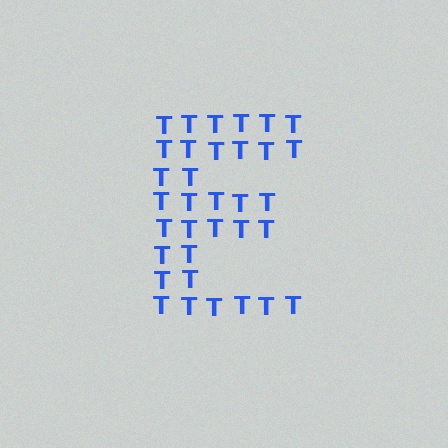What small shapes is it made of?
It is made of small letter T's.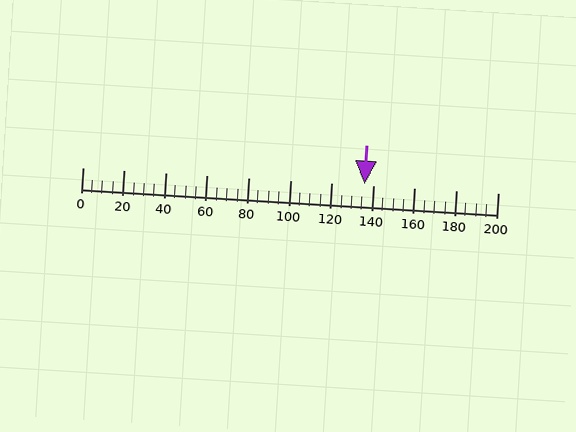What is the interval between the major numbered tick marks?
The major tick marks are spaced 20 units apart.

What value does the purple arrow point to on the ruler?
The purple arrow points to approximately 136.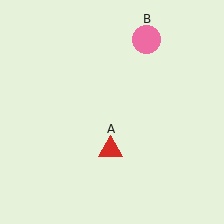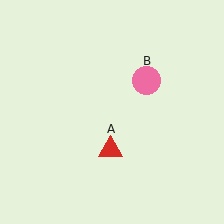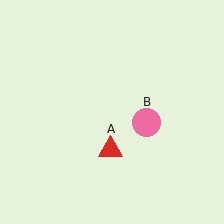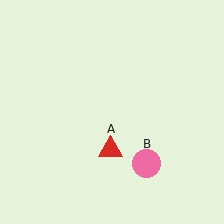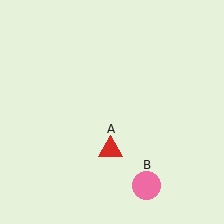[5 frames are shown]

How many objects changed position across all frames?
1 object changed position: pink circle (object B).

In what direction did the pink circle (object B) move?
The pink circle (object B) moved down.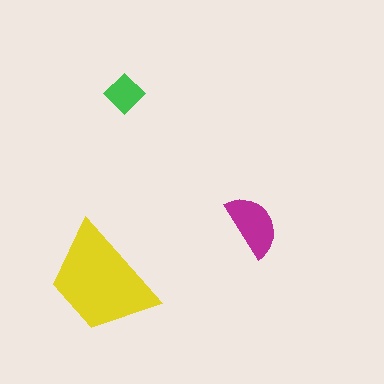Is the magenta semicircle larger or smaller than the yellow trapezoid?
Smaller.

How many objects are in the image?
There are 3 objects in the image.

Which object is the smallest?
The green diamond.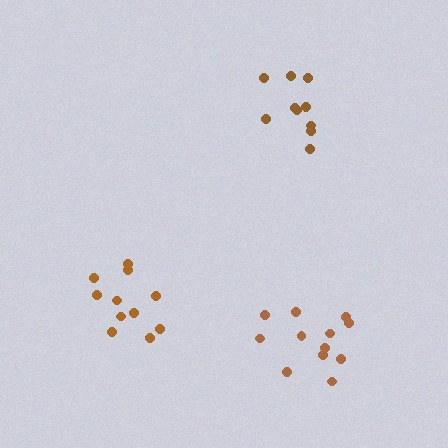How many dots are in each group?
Group 1: 11 dots, Group 2: 10 dots, Group 3: 12 dots (33 total).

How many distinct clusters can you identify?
There are 3 distinct clusters.